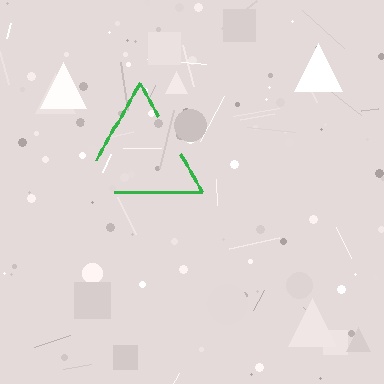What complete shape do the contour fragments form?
The contour fragments form a triangle.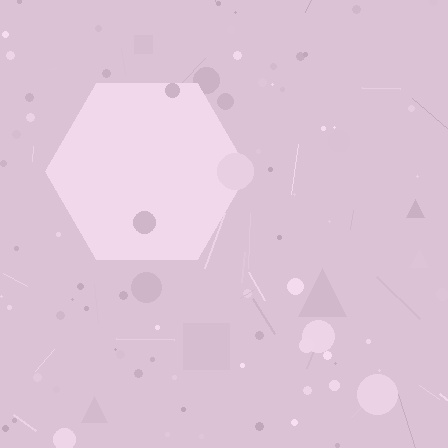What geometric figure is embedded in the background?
A hexagon is embedded in the background.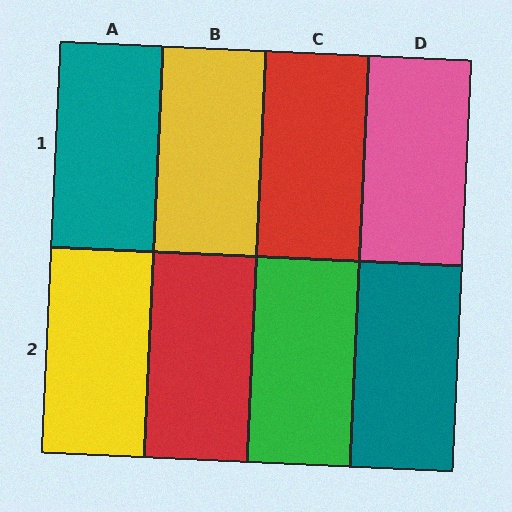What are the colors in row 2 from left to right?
Yellow, red, green, teal.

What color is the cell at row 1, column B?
Yellow.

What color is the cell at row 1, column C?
Red.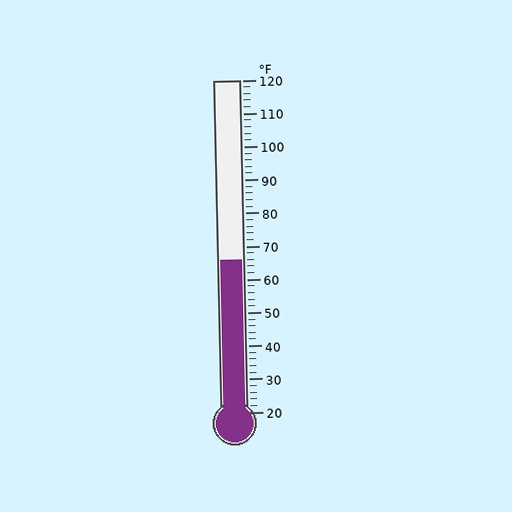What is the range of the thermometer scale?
The thermometer scale ranges from 20°F to 120°F.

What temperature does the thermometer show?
The thermometer shows approximately 66°F.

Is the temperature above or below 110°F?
The temperature is below 110°F.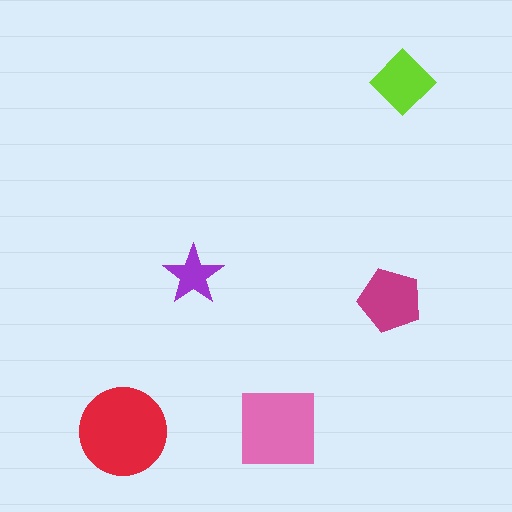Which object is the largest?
The red circle.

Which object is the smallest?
The purple star.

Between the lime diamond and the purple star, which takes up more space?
The lime diamond.